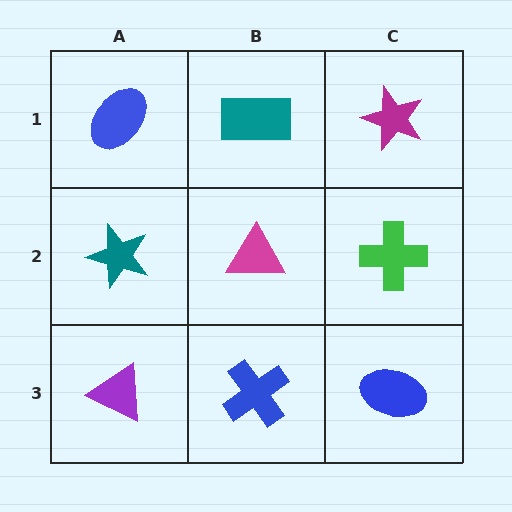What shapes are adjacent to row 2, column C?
A magenta star (row 1, column C), a blue ellipse (row 3, column C), a magenta triangle (row 2, column B).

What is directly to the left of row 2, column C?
A magenta triangle.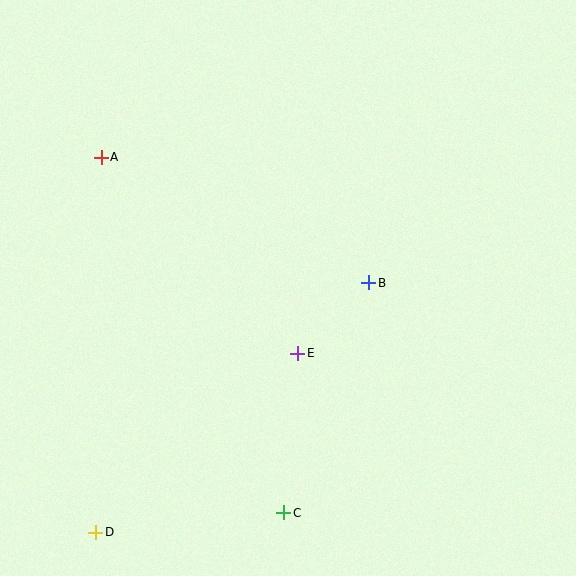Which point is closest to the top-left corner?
Point A is closest to the top-left corner.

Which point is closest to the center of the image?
Point E at (298, 353) is closest to the center.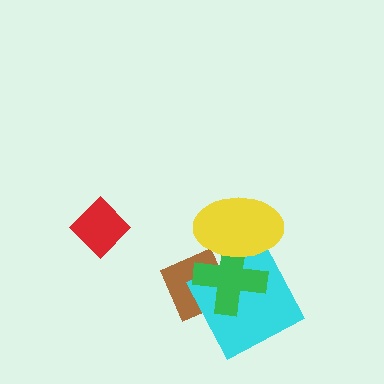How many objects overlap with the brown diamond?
3 objects overlap with the brown diamond.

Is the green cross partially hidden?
Yes, it is partially covered by another shape.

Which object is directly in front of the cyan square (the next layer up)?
The green cross is directly in front of the cyan square.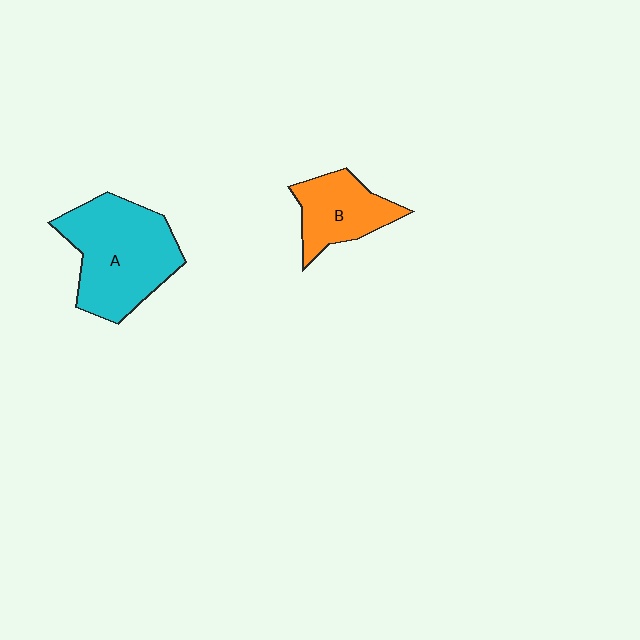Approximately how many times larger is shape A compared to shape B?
Approximately 1.8 times.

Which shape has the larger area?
Shape A (cyan).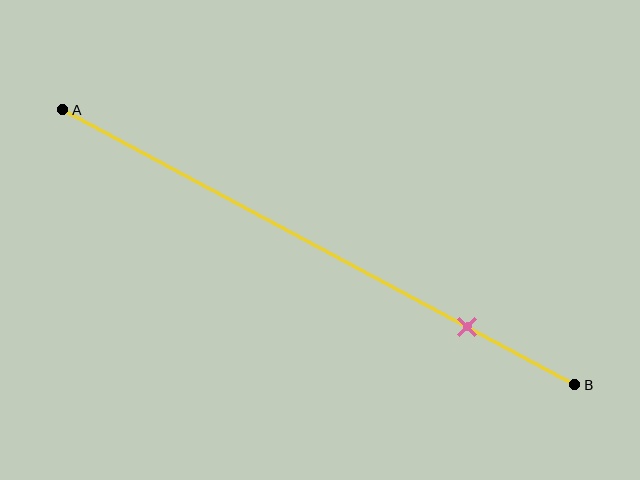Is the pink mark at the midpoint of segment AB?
No, the mark is at about 80% from A, not at the 50% midpoint.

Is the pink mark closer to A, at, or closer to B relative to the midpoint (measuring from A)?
The pink mark is closer to point B than the midpoint of segment AB.